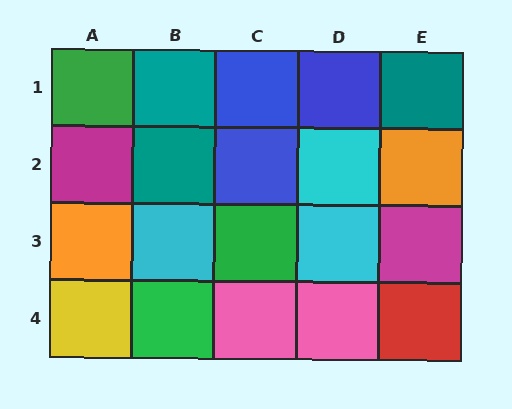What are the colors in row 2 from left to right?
Magenta, teal, blue, cyan, orange.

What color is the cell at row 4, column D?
Pink.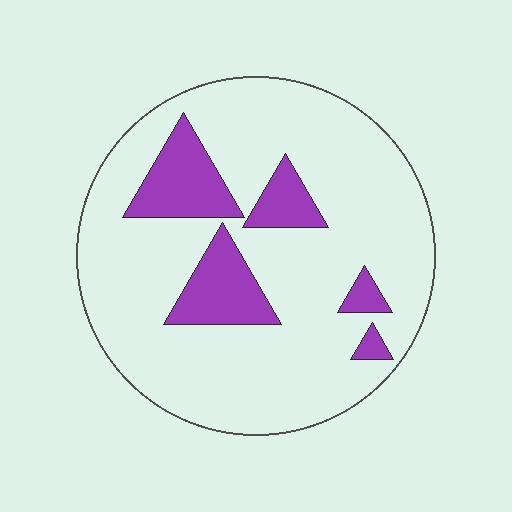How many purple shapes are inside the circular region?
5.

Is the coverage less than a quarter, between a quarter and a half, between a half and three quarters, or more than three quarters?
Less than a quarter.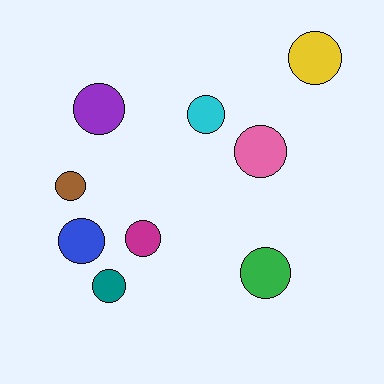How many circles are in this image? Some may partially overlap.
There are 9 circles.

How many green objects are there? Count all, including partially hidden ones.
There is 1 green object.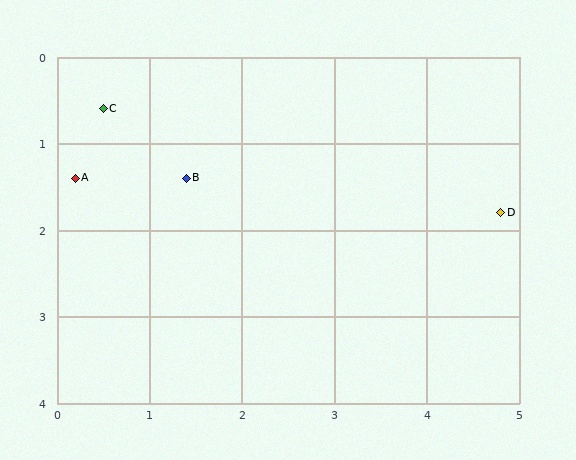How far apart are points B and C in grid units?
Points B and C are about 1.2 grid units apart.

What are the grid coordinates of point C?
Point C is at approximately (0.5, 0.6).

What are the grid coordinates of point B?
Point B is at approximately (1.4, 1.4).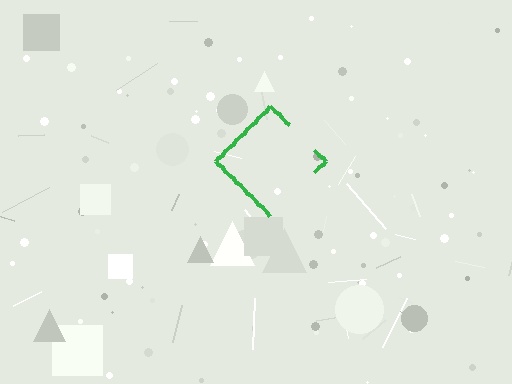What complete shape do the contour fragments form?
The contour fragments form a diamond.